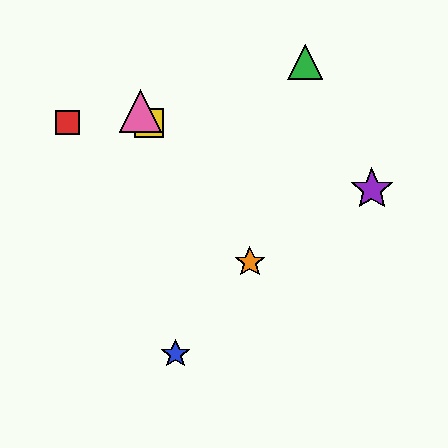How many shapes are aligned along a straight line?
4 shapes (the yellow square, the orange star, the cyan triangle, the pink triangle) are aligned along a straight line.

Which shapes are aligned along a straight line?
The yellow square, the orange star, the cyan triangle, the pink triangle are aligned along a straight line.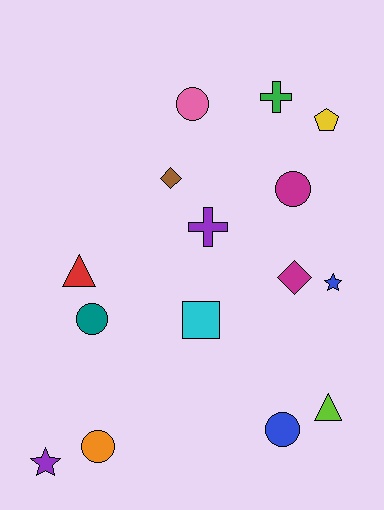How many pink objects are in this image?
There is 1 pink object.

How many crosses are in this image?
There are 2 crosses.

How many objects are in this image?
There are 15 objects.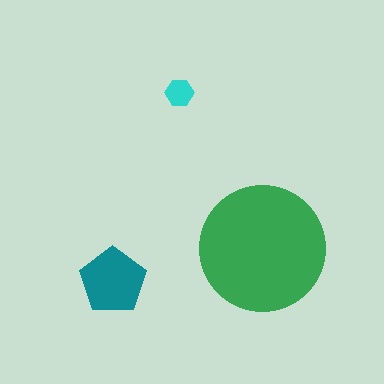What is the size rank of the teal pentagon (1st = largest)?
2nd.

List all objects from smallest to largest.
The cyan hexagon, the teal pentagon, the green circle.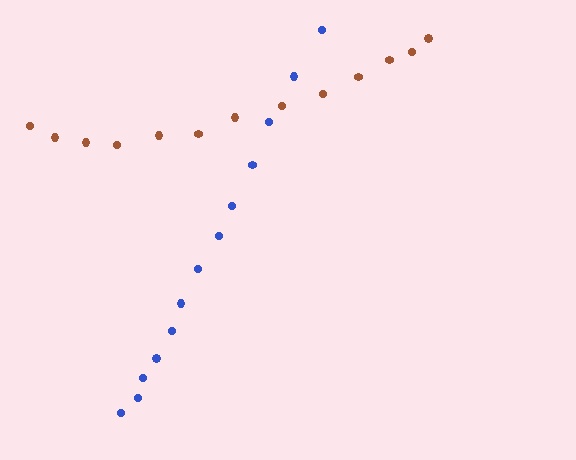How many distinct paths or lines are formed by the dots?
There are 2 distinct paths.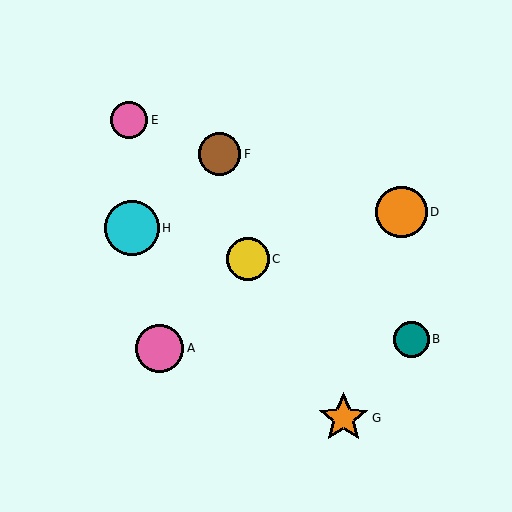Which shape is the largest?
The cyan circle (labeled H) is the largest.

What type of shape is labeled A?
Shape A is a pink circle.